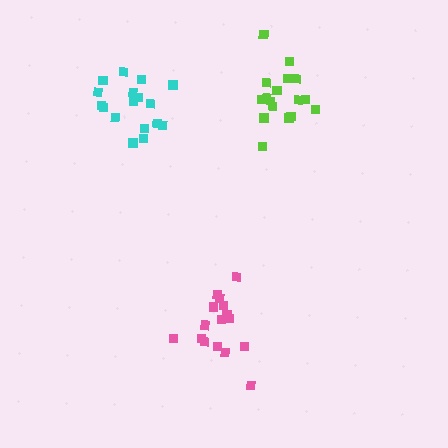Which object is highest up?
The lime cluster is topmost.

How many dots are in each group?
Group 1: 17 dots, Group 2: 16 dots, Group 3: 17 dots (50 total).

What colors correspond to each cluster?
The clusters are colored: lime, pink, cyan.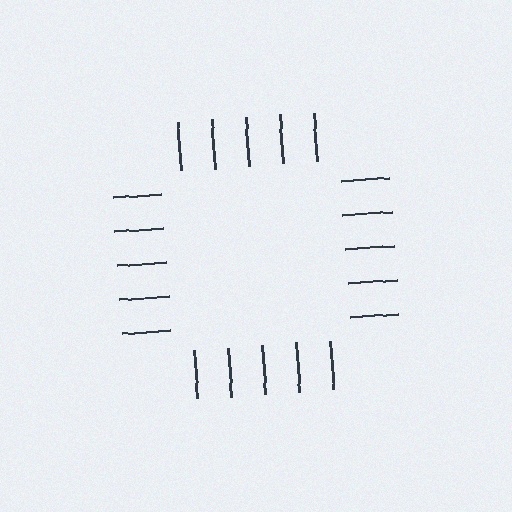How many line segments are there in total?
20 — 5 along each of the 4 edges.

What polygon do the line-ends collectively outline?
An illusory square — the line segments terminate on its edges but no continuous stroke is drawn.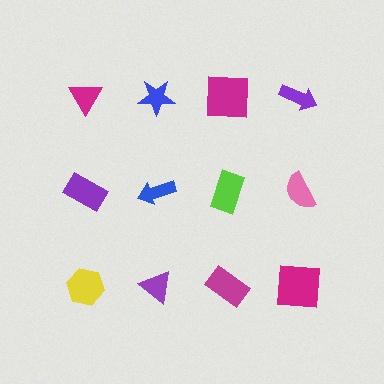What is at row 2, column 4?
A pink semicircle.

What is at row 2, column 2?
A blue arrow.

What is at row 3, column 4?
A magenta square.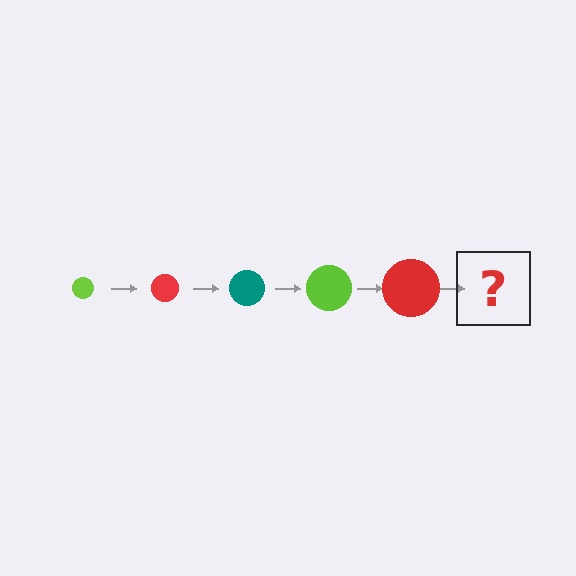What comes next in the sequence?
The next element should be a teal circle, larger than the previous one.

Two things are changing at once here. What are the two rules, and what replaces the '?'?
The two rules are that the circle grows larger each step and the color cycles through lime, red, and teal. The '?' should be a teal circle, larger than the previous one.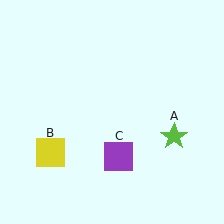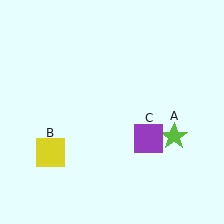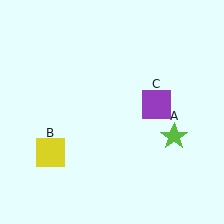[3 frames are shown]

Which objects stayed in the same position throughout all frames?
Lime star (object A) and yellow square (object B) remained stationary.